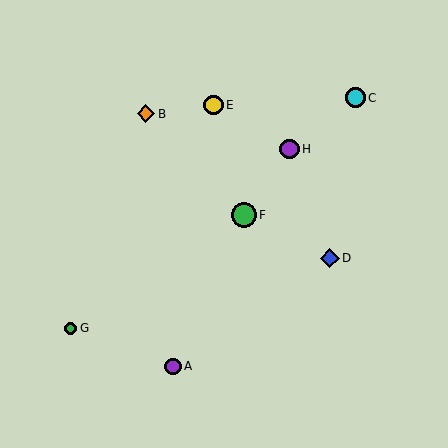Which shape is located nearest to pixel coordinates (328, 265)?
The blue diamond (labeled D) at (330, 258) is nearest to that location.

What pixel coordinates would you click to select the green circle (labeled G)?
Click at (71, 328) to select the green circle G.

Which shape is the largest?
The green circle (labeled F) is the largest.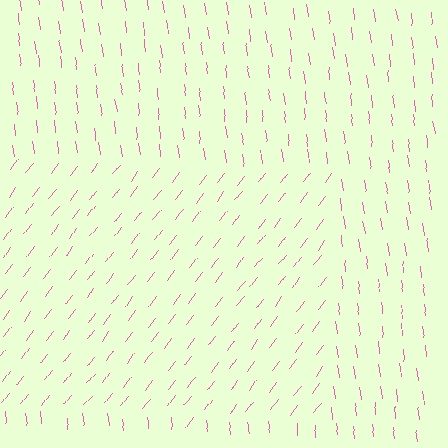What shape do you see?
I see a rectangle.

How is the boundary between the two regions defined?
The boundary is defined purely by a change in line orientation (approximately 45 degrees difference). All lines are the same color and thickness.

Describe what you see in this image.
The image is filled with small pink line segments. A rectangle region in the image has lines oriented differently from the surrounding lines, creating a visible texture boundary.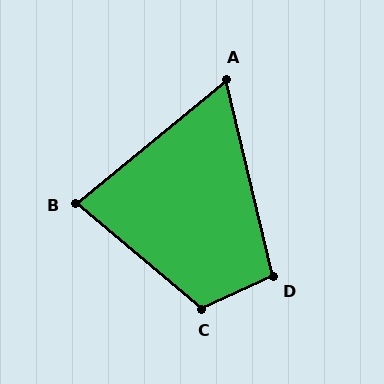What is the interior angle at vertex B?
Approximately 79 degrees (acute).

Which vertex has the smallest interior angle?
A, at approximately 64 degrees.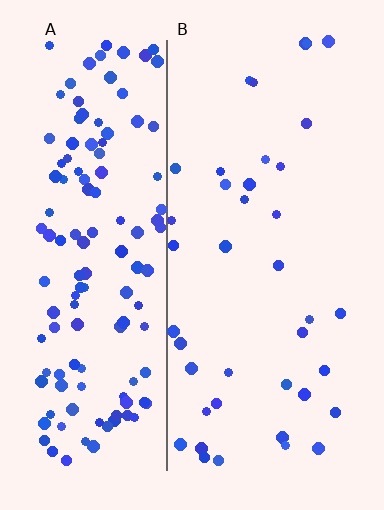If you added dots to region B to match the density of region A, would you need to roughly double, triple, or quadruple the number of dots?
Approximately quadruple.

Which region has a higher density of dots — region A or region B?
A (the left).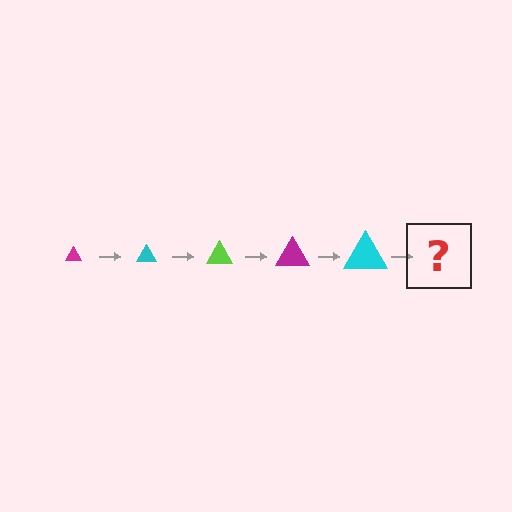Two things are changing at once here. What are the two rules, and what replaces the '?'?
The two rules are that the triangle grows larger each step and the color cycles through magenta, cyan, and lime. The '?' should be a lime triangle, larger than the previous one.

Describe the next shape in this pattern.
It should be a lime triangle, larger than the previous one.